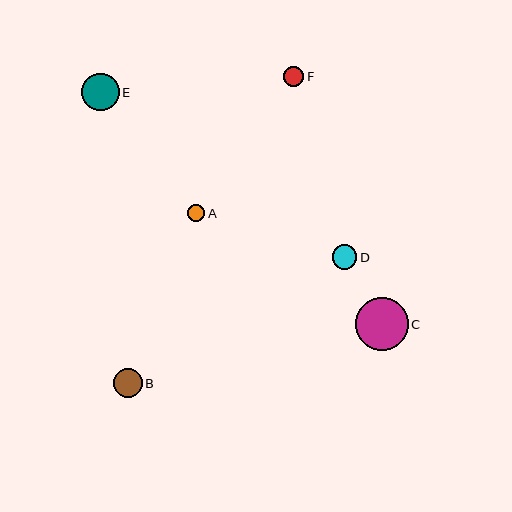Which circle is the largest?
Circle C is the largest with a size of approximately 53 pixels.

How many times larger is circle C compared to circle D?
Circle C is approximately 2.2 times the size of circle D.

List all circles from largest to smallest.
From largest to smallest: C, E, B, D, F, A.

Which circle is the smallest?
Circle A is the smallest with a size of approximately 18 pixels.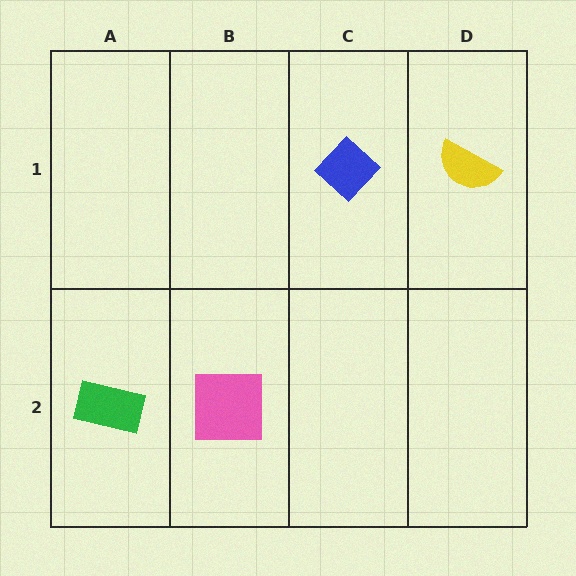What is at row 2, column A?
A green rectangle.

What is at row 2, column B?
A pink square.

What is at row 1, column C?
A blue diamond.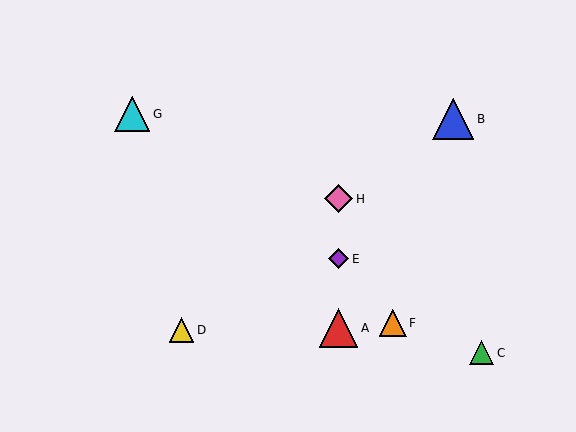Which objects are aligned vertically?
Objects A, E, H are aligned vertically.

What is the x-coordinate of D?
Object D is at x≈182.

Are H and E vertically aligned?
Yes, both are at x≈339.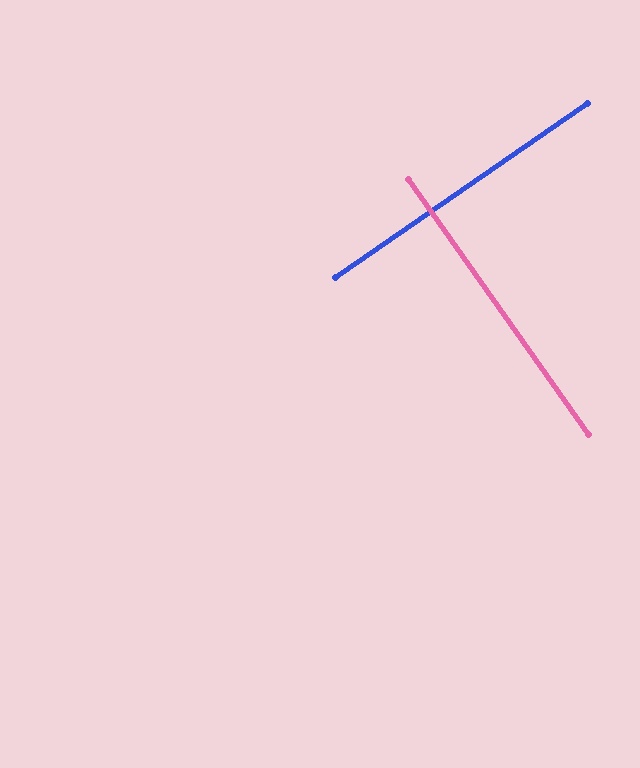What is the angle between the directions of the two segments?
Approximately 90 degrees.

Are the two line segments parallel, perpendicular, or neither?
Perpendicular — they meet at approximately 90°.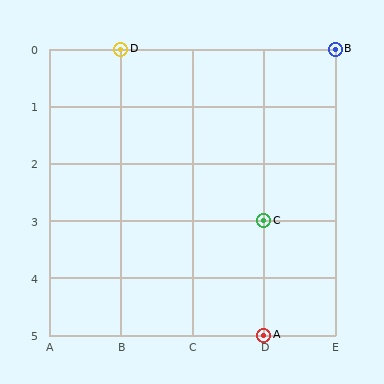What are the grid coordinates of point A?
Point A is at grid coordinates (D, 5).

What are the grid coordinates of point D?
Point D is at grid coordinates (B, 0).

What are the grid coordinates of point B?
Point B is at grid coordinates (E, 0).